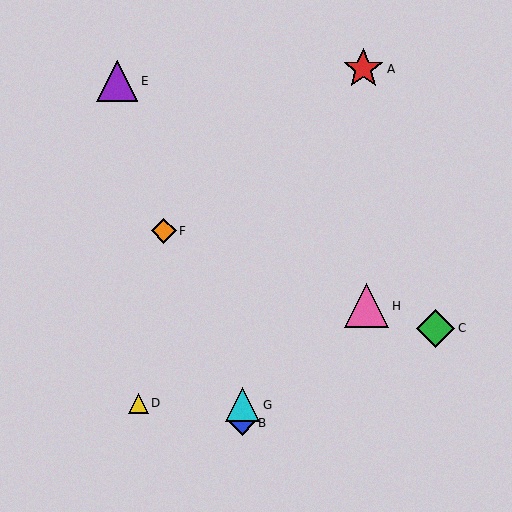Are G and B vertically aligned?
Yes, both are at x≈242.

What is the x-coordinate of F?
Object F is at x≈164.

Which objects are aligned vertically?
Objects B, G are aligned vertically.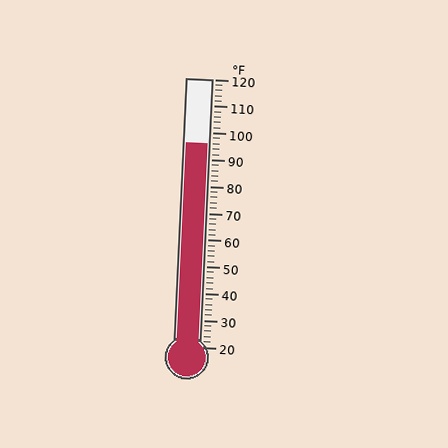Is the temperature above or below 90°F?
The temperature is above 90°F.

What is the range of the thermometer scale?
The thermometer scale ranges from 20°F to 120°F.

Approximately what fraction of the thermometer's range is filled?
The thermometer is filled to approximately 75% of its range.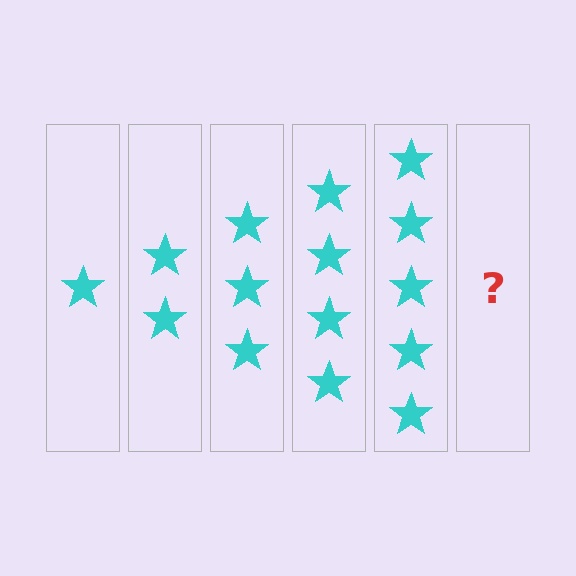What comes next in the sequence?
The next element should be 6 stars.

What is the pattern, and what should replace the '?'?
The pattern is that each step adds one more star. The '?' should be 6 stars.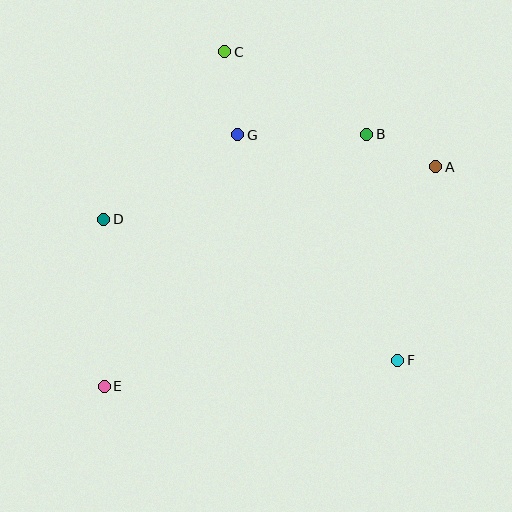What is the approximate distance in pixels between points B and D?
The distance between B and D is approximately 277 pixels.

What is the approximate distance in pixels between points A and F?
The distance between A and F is approximately 197 pixels.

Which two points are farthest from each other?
Points A and E are farthest from each other.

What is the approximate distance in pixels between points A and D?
The distance between A and D is approximately 336 pixels.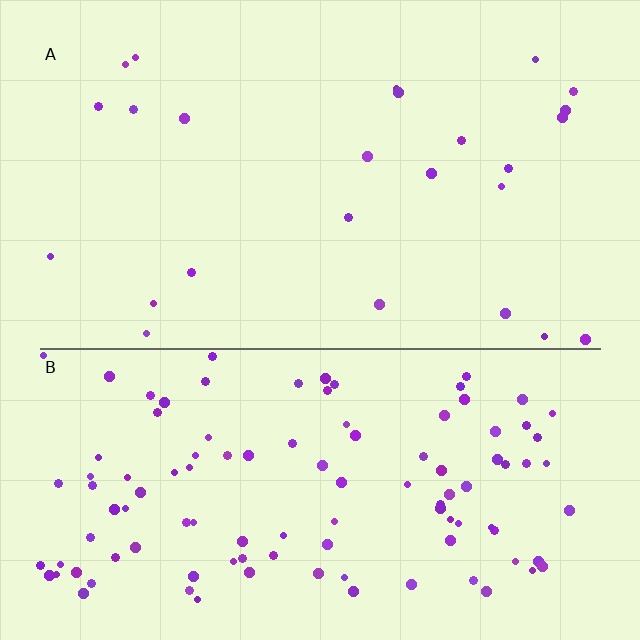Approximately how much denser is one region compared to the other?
Approximately 4.4× — region B over region A.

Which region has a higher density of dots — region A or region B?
B (the bottom).